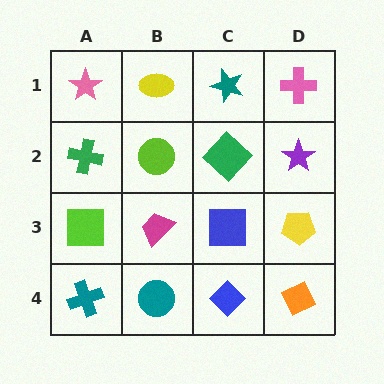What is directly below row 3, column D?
An orange diamond.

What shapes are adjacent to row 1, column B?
A lime circle (row 2, column B), a pink star (row 1, column A), a teal star (row 1, column C).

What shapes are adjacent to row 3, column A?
A green cross (row 2, column A), a teal cross (row 4, column A), a magenta trapezoid (row 3, column B).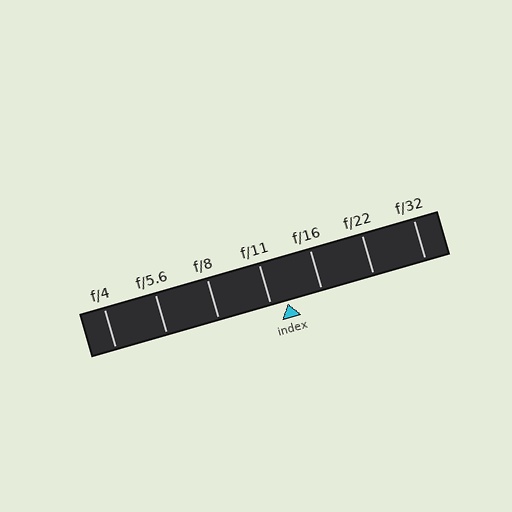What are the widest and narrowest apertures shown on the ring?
The widest aperture shown is f/4 and the narrowest is f/32.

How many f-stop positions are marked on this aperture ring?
There are 7 f-stop positions marked.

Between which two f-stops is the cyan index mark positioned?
The index mark is between f/11 and f/16.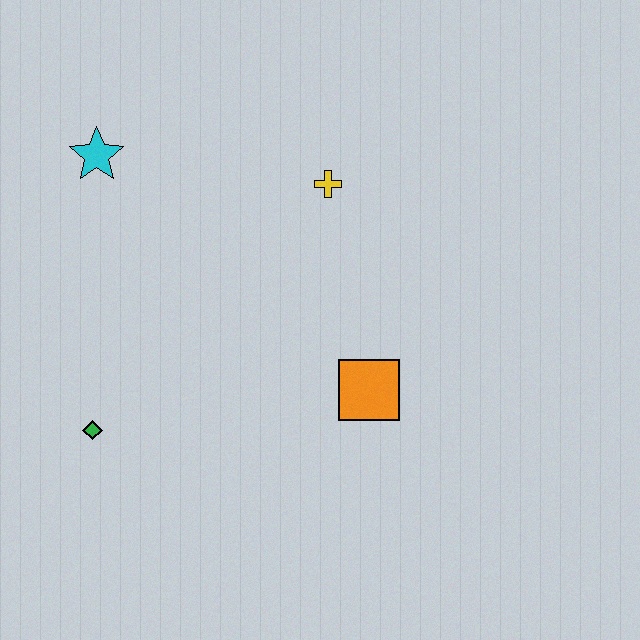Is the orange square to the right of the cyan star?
Yes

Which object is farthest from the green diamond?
The yellow cross is farthest from the green diamond.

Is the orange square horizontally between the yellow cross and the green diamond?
No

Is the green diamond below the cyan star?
Yes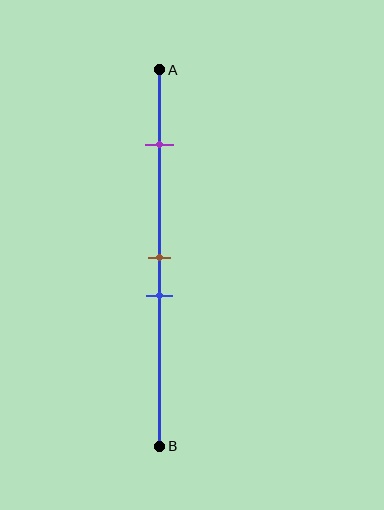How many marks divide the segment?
There are 3 marks dividing the segment.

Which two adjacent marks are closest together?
The brown and blue marks are the closest adjacent pair.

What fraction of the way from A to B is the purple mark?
The purple mark is approximately 20% (0.2) of the way from A to B.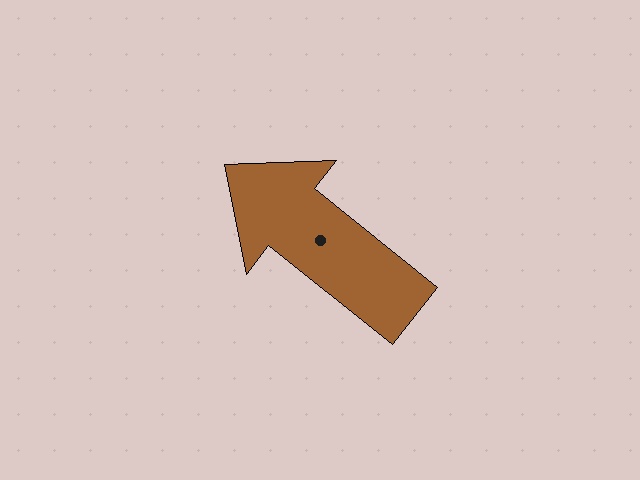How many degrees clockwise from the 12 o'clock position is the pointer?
Approximately 309 degrees.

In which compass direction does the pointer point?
Northwest.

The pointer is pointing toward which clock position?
Roughly 10 o'clock.